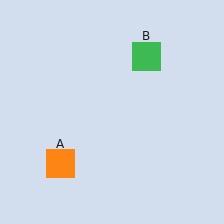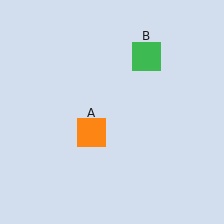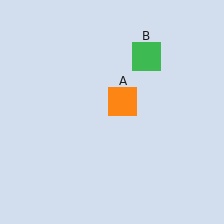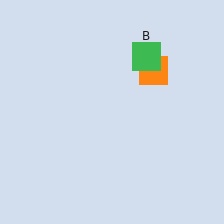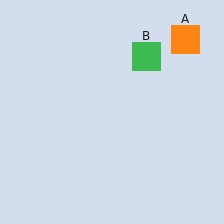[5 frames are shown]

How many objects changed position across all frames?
1 object changed position: orange square (object A).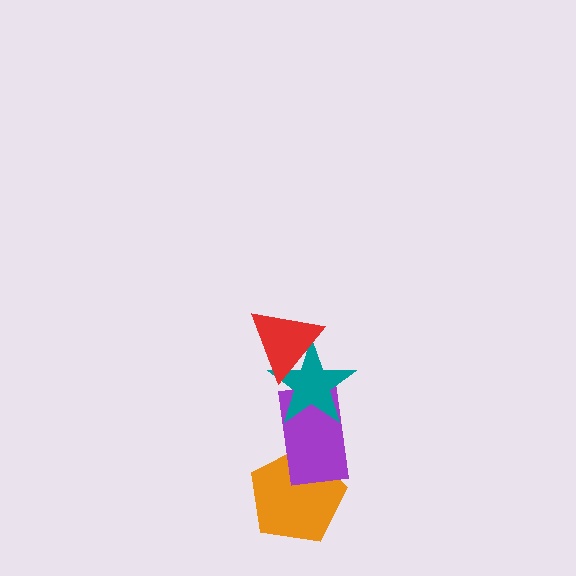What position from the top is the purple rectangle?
The purple rectangle is 3rd from the top.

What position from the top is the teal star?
The teal star is 2nd from the top.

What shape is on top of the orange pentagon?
The purple rectangle is on top of the orange pentagon.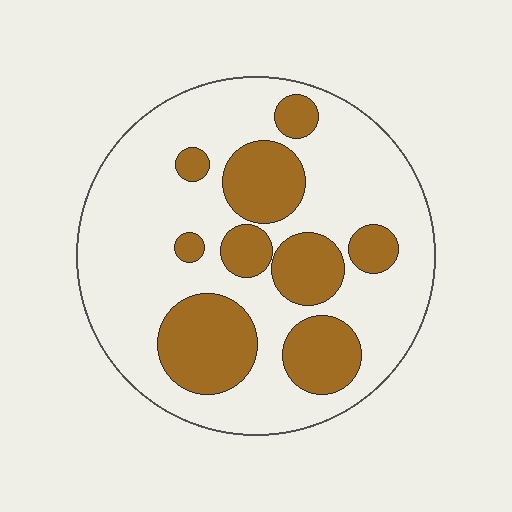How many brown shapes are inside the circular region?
9.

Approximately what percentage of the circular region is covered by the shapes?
Approximately 30%.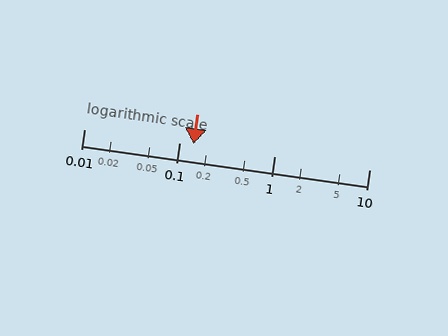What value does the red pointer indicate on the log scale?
The pointer indicates approximately 0.14.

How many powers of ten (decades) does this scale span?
The scale spans 3 decades, from 0.01 to 10.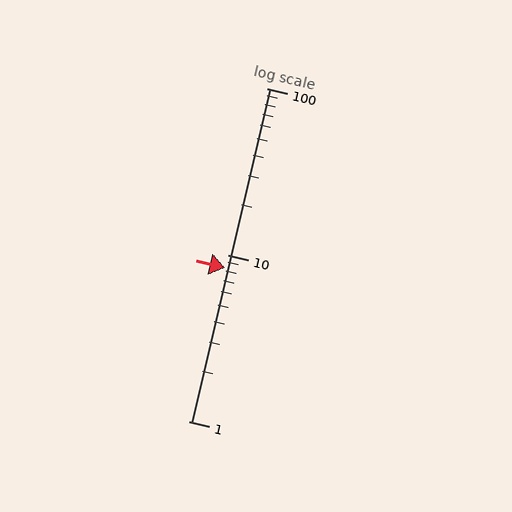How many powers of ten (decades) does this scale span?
The scale spans 2 decades, from 1 to 100.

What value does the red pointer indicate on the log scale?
The pointer indicates approximately 8.3.